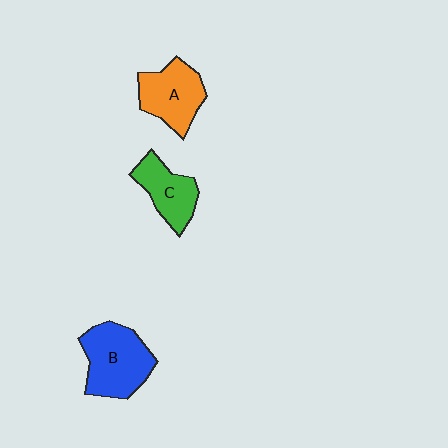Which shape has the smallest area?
Shape C (green).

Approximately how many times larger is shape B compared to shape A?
Approximately 1.2 times.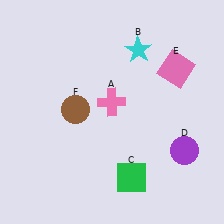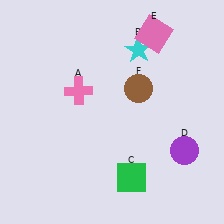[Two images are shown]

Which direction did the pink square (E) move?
The pink square (E) moved up.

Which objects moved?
The objects that moved are: the pink cross (A), the pink square (E), the brown circle (F).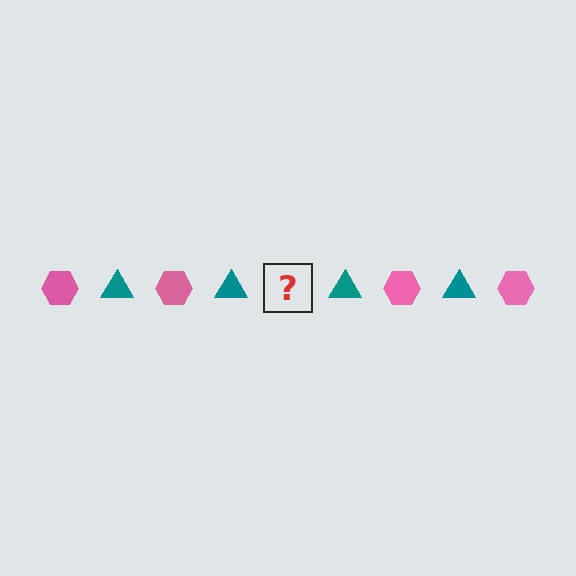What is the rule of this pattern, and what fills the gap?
The rule is that the pattern alternates between pink hexagon and teal triangle. The gap should be filled with a pink hexagon.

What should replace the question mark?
The question mark should be replaced with a pink hexagon.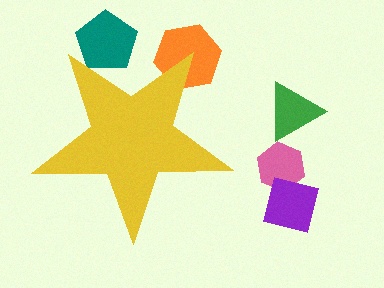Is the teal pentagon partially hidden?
Yes, the teal pentagon is partially hidden behind the yellow star.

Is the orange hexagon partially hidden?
Yes, the orange hexagon is partially hidden behind the yellow star.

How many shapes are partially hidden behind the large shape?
2 shapes are partially hidden.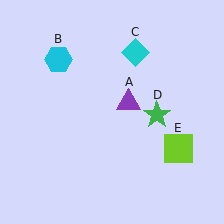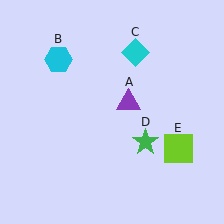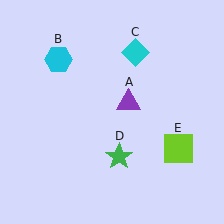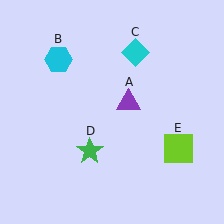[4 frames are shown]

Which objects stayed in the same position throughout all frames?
Purple triangle (object A) and cyan hexagon (object B) and cyan diamond (object C) and lime square (object E) remained stationary.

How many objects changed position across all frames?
1 object changed position: green star (object D).